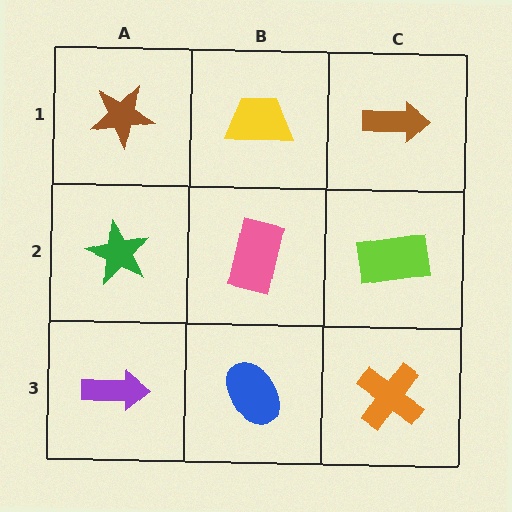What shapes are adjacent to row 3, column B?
A pink rectangle (row 2, column B), a purple arrow (row 3, column A), an orange cross (row 3, column C).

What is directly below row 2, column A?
A purple arrow.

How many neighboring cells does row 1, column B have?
3.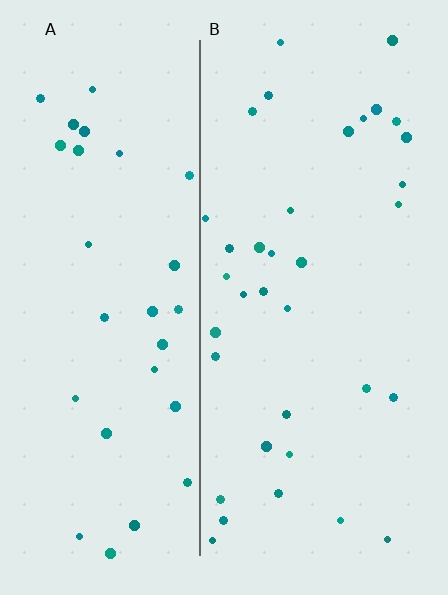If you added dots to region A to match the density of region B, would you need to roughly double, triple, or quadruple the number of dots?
Approximately double.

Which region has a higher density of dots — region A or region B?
B (the right).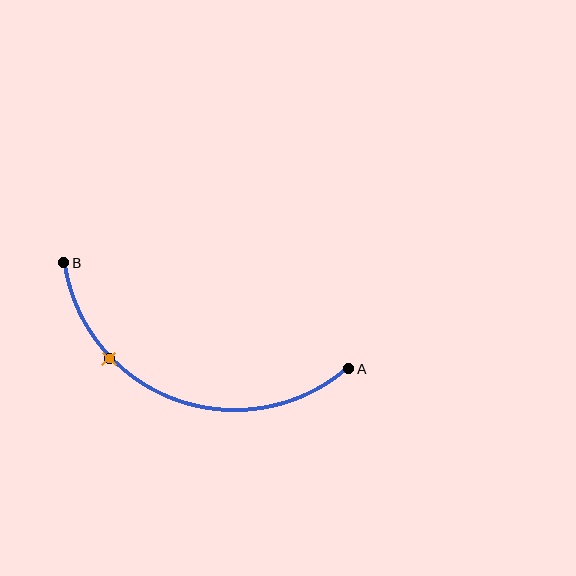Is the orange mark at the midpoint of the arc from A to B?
No. The orange mark lies on the arc but is closer to endpoint B. The arc midpoint would be at the point on the curve equidistant along the arc from both A and B.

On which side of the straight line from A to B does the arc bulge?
The arc bulges below the straight line connecting A and B.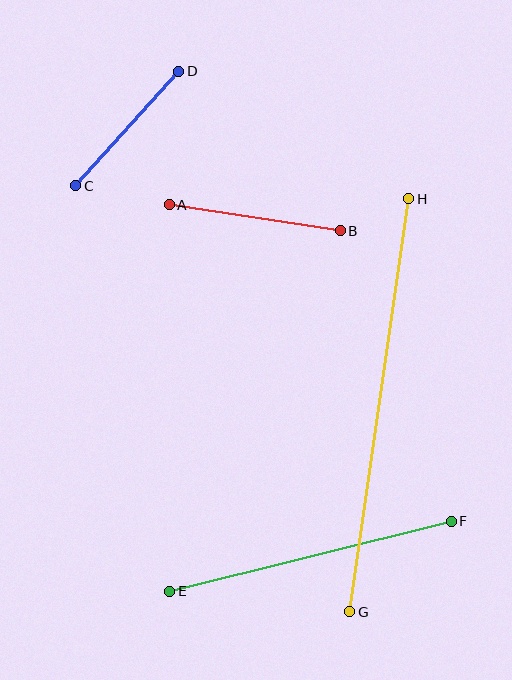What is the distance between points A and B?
The distance is approximately 173 pixels.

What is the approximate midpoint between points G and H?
The midpoint is at approximately (379, 405) pixels.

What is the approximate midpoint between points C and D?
The midpoint is at approximately (127, 128) pixels.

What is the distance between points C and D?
The distance is approximately 154 pixels.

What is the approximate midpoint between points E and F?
The midpoint is at approximately (310, 556) pixels.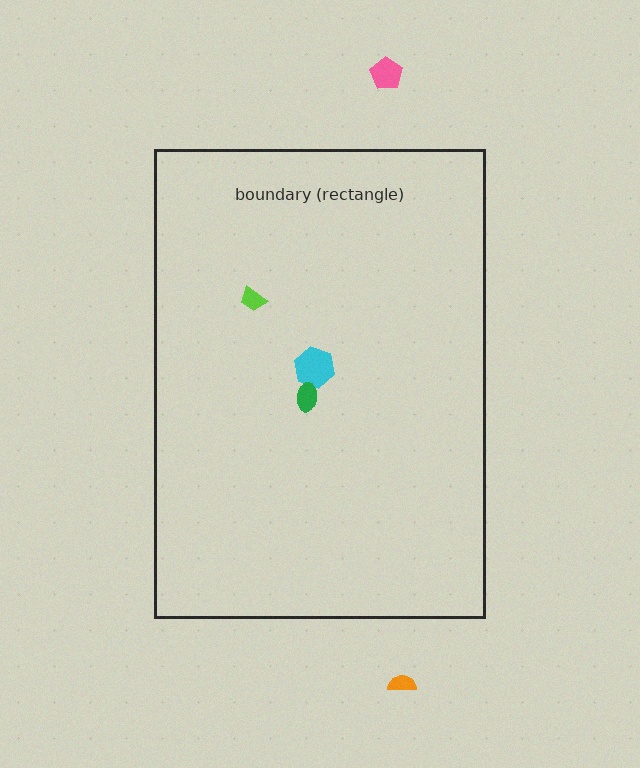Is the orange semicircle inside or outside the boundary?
Outside.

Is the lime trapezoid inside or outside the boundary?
Inside.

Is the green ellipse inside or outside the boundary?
Inside.